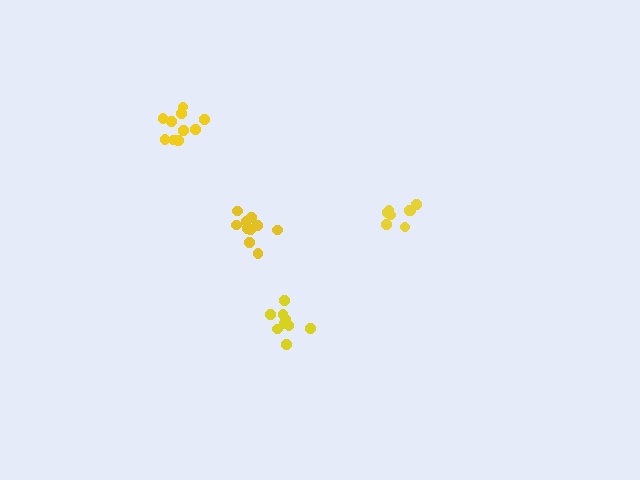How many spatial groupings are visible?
There are 4 spatial groupings.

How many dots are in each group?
Group 1: 8 dots, Group 2: 10 dots, Group 3: 9 dots, Group 4: 10 dots (37 total).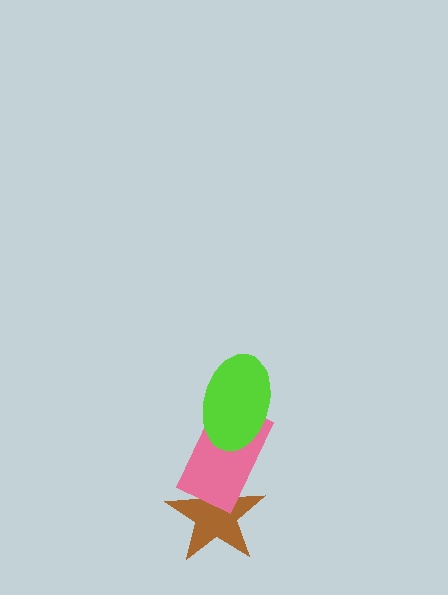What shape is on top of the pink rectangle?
The lime ellipse is on top of the pink rectangle.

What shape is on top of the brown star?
The pink rectangle is on top of the brown star.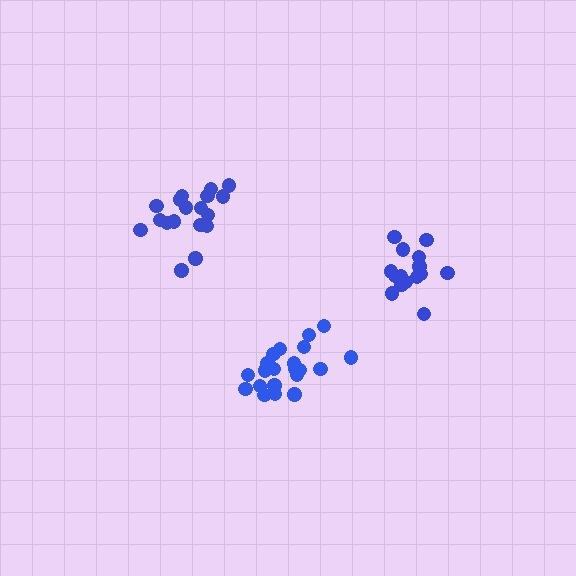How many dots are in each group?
Group 1: 15 dots, Group 2: 19 dots, Group 3: 21 dots (55 total).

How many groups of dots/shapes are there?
There are 3 groups.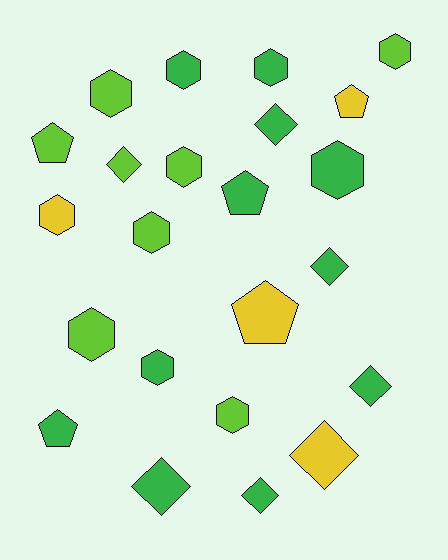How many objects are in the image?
There are 23 objects.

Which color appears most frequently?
Green, with 11 objects.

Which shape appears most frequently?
Hexagon, with 11 objects.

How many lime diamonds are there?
There is 1 lime diamond.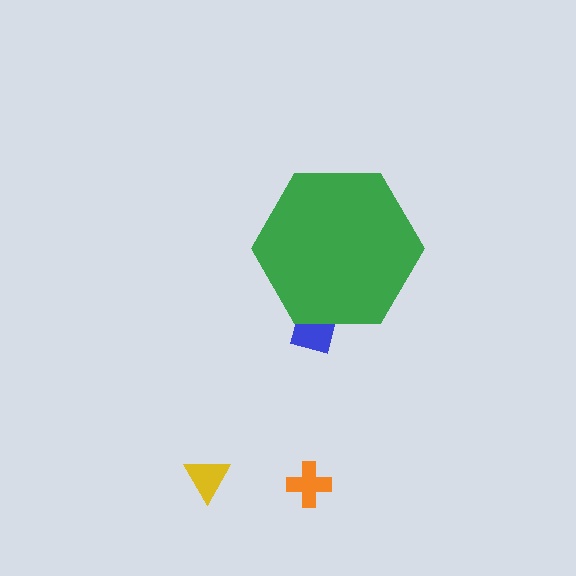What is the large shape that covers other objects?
A green hexagon.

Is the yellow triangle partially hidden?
No, the yellow triangle is fully visible.